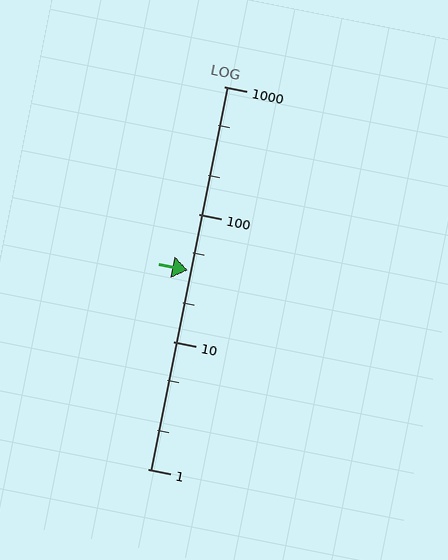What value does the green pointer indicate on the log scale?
The pointer indicates approximately 36.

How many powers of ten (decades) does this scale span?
The scale spans 3 decades, from 1 to 1000.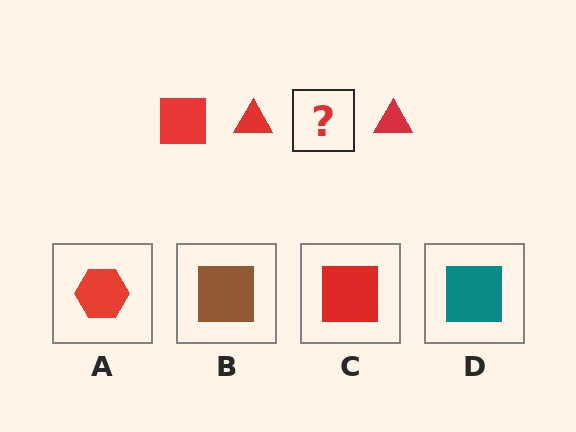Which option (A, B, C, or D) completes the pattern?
C.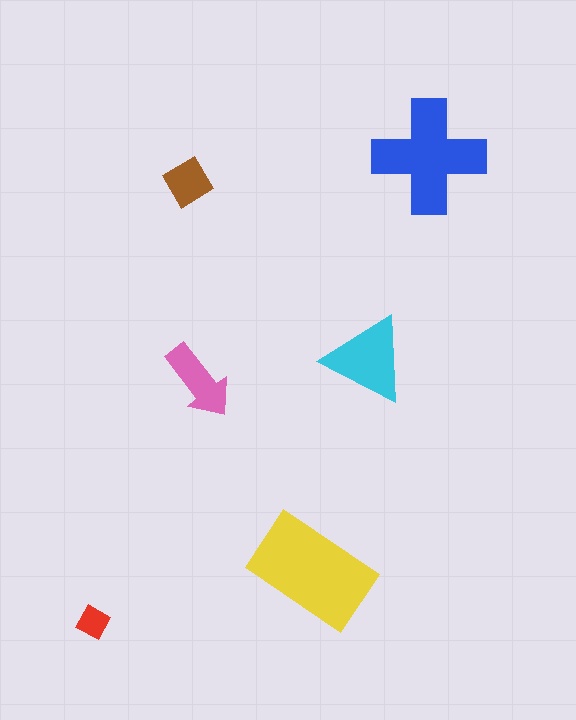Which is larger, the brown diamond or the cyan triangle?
The cyan triangle.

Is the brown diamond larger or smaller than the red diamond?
Larger.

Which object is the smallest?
The red diamond.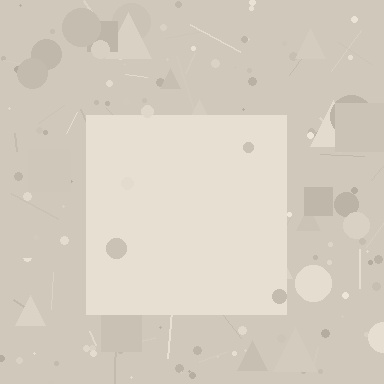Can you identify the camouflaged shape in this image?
The camouflaged shape is a square.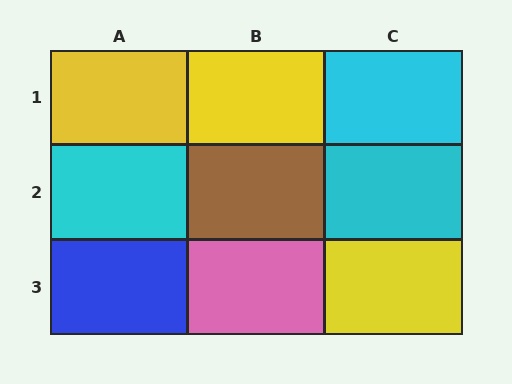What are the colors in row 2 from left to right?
Cyan, brown, cyan.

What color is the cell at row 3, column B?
Pink.